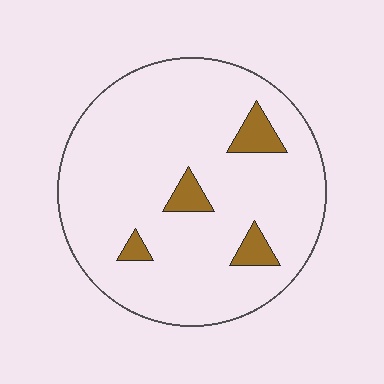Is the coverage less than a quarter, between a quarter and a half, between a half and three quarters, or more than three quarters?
Less than a quarter.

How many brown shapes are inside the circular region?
4.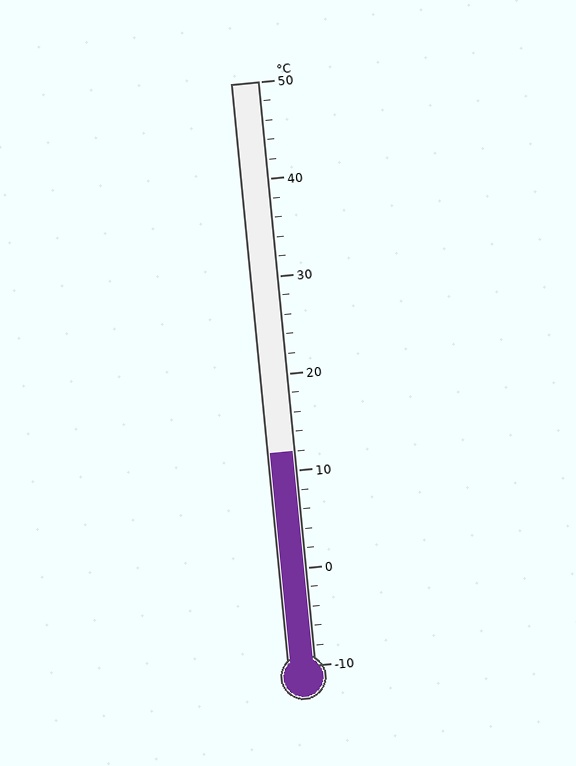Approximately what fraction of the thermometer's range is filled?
The thermometer is filled to approximately 35% of its range.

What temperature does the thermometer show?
The thermometer shows approximately 12°C.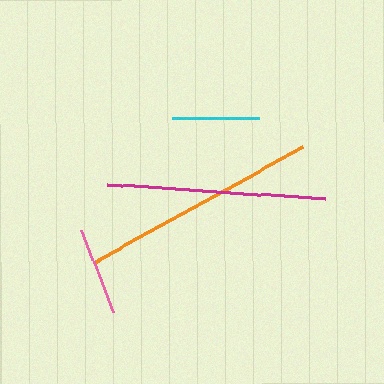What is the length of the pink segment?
The pink segment is approximately 88 pixels long.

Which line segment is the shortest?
The cyan line is the shortest at approximately 87 pixels.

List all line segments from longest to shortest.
From longest to shortest: orange, magenta, pink, cyan.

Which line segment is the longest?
The orange line is the longest at approximately 238 pixels.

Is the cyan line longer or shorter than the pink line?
The pink line is longer than the cyan line.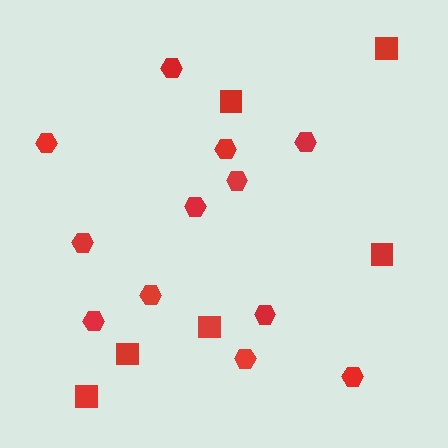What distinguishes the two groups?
There are 2 groups: one group of hexagons (12) and one group of squares (6).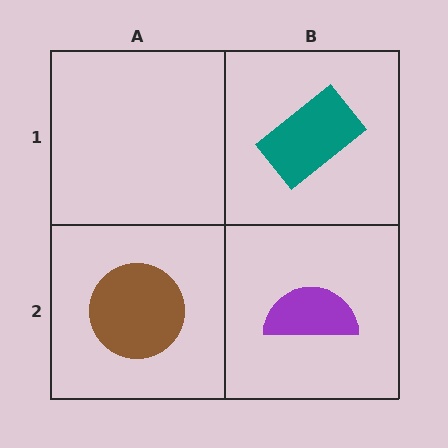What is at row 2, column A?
A brown circle.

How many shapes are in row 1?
1 shape.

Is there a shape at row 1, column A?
No, that cell is empty.